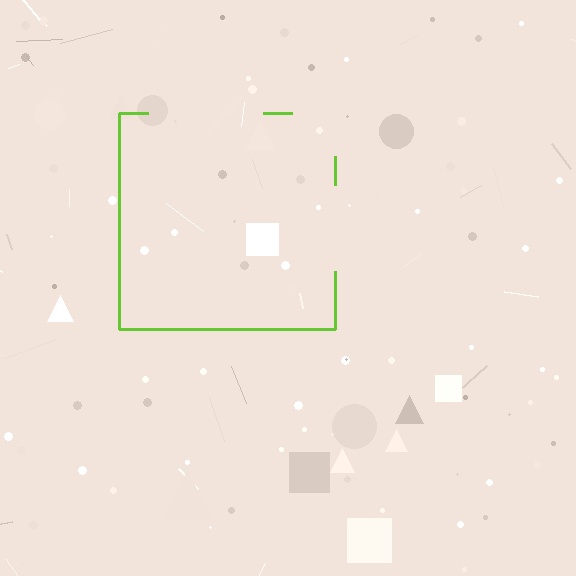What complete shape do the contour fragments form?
The contour fragments form a square.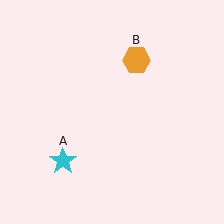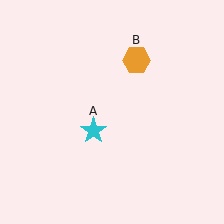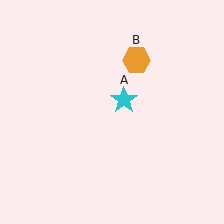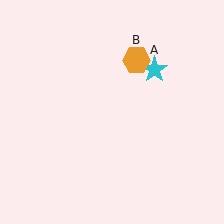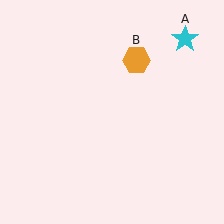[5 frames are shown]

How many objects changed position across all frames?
1 object changed position: cyan star (object A).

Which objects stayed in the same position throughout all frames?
Orange hexagon (object B) remained stationary.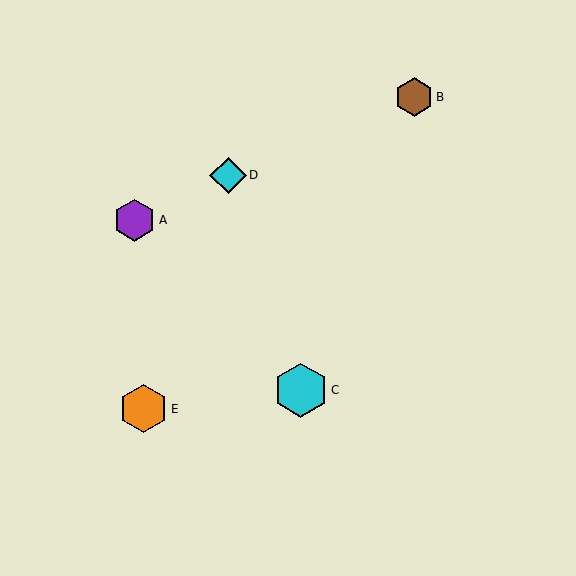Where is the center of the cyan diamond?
The center of the cyan diamond is at (228, 175).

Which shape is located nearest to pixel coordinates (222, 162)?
The cyan diamond (labeled D) at (228, 175) is nearest to that location.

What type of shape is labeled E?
Shape E is an orange hexagon.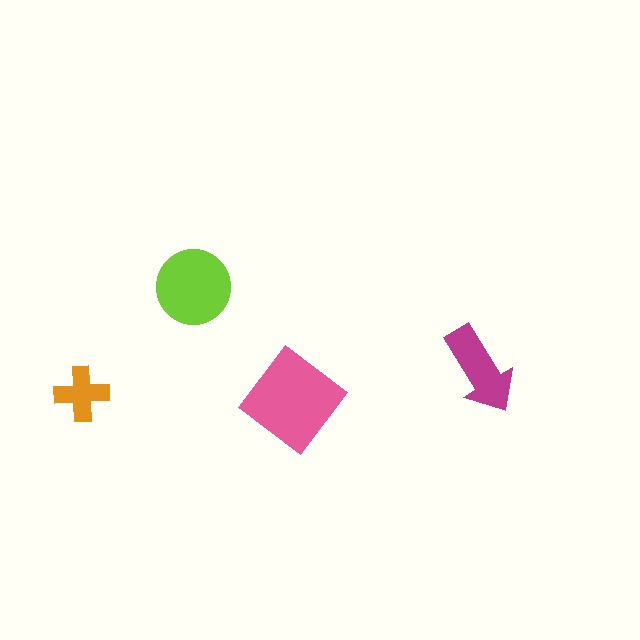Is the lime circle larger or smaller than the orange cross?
Larger.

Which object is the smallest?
The orange cross.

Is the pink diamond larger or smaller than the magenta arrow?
Larger.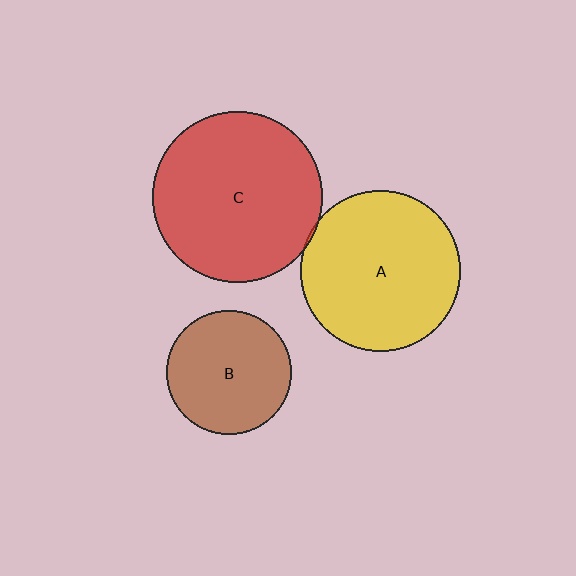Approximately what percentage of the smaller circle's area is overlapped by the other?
Approximately 5%.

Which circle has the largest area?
Circle C (red).